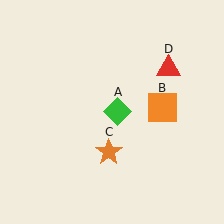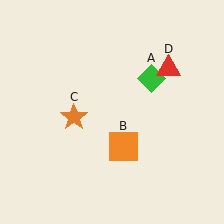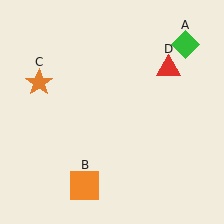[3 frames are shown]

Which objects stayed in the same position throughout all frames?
Red triangle (object D) remained stationary.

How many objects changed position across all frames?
3 objects changed position: green diamond (object A), orange square (object B), orange star (object C).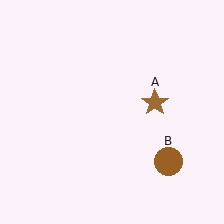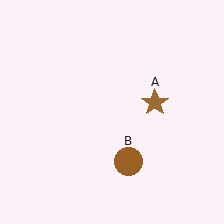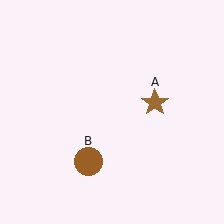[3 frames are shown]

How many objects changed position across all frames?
1 object changed position: brown circle (object B).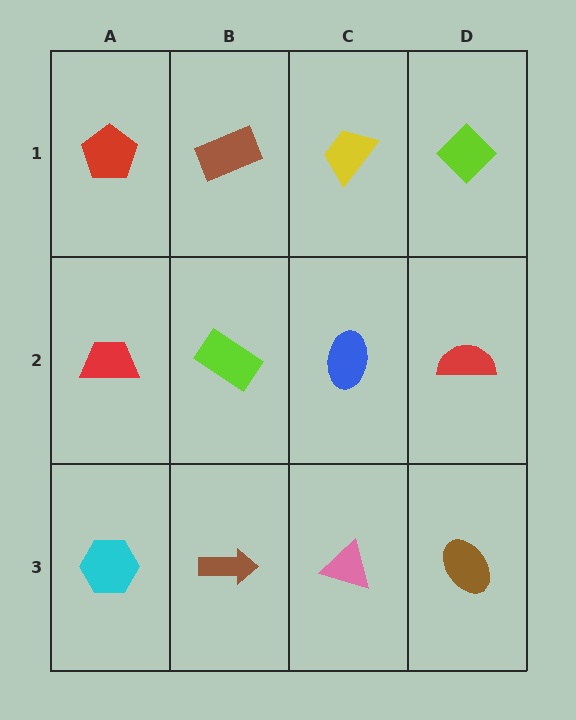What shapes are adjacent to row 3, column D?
A red semicircle (row 2, column D), a pink triangle (row 3, column C).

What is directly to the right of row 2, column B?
A blue ellipse.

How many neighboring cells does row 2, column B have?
4.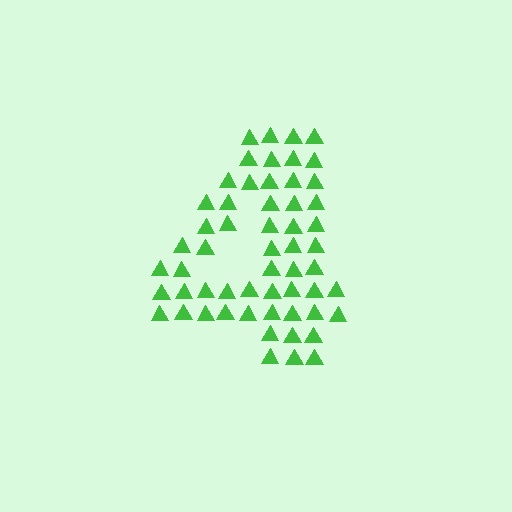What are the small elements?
The small elements are triangles.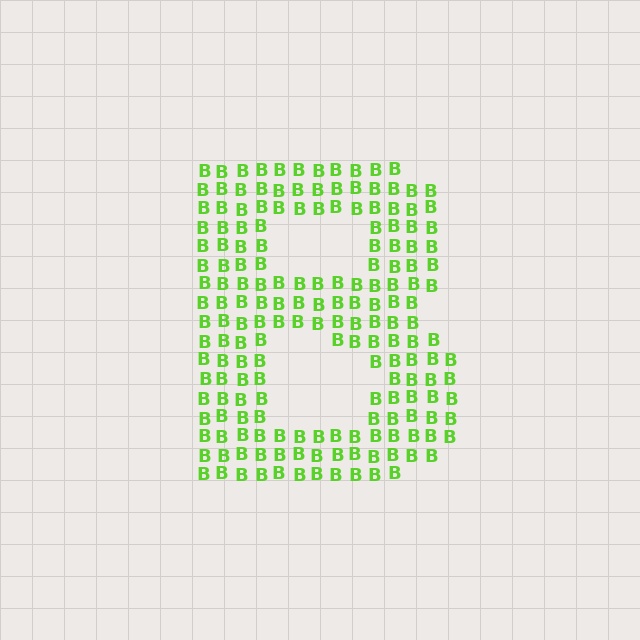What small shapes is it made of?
It is made of small letter B's.